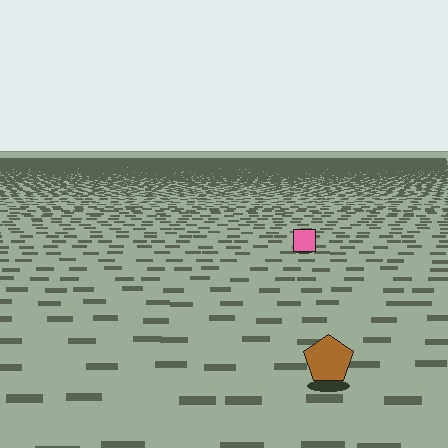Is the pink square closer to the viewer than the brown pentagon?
No. The brown pentagon is closer — you can tell from the texture gradient: the ground texture is coarser near it.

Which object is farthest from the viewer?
The pink square is farthest from the viewer. It appears smaller and the ground texture around it is denser.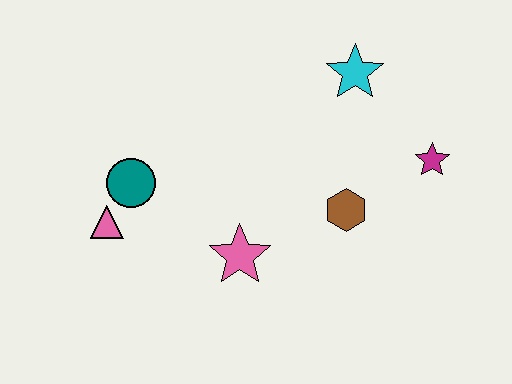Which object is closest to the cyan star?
The magenta star is closest to the cyan star.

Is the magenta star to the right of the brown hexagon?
Yes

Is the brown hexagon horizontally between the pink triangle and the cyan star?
Yes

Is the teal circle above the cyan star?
No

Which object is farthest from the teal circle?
The magenta star is farthest from the teal circle.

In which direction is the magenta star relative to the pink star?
The magenta star is to the right of the pink star.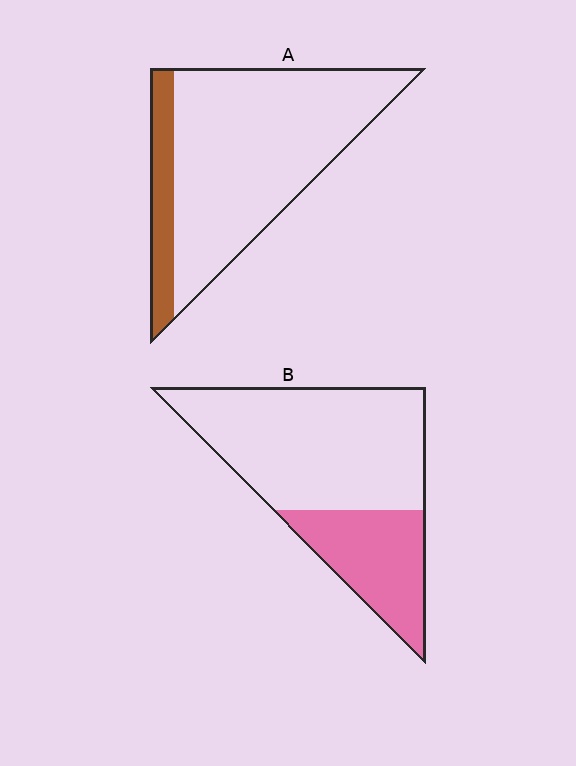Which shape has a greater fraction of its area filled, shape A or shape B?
Shape B.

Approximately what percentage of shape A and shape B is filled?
A is approximately 15% and B is approximately 30%.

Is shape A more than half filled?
No.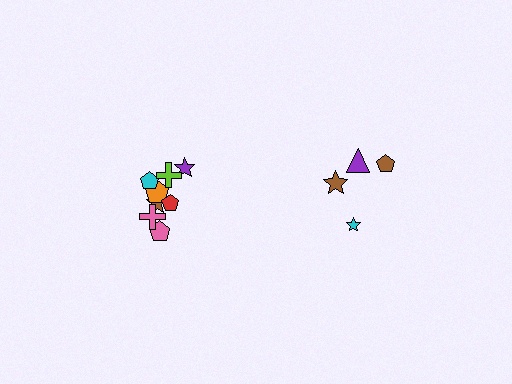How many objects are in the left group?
There are 8 objects.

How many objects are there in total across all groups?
There are 12 objects.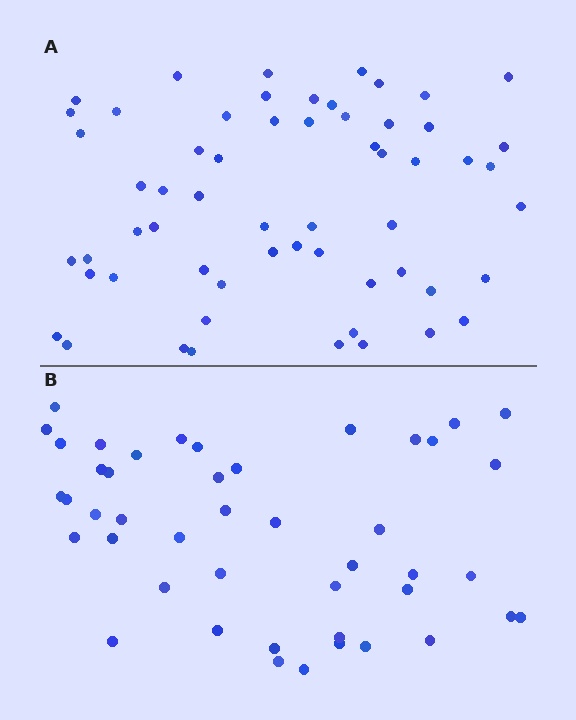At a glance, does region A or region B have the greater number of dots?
Region A (the top region) has more dots.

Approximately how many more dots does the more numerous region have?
Region A has approximately 15 more dots than region B.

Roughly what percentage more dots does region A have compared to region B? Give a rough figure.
About 30% more.